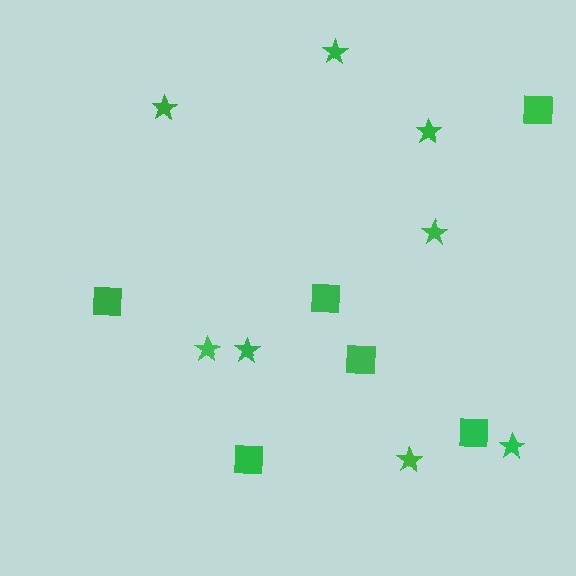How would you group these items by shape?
There are 2 groups: one group of stars (8) and one group of squares (6).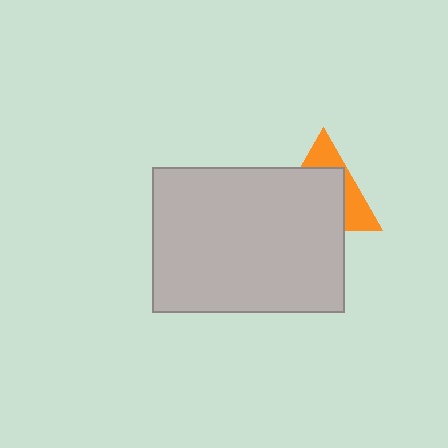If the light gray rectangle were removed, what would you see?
You would see the complete orange triangle.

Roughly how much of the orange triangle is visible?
A small part of it is visible (roughly 35%).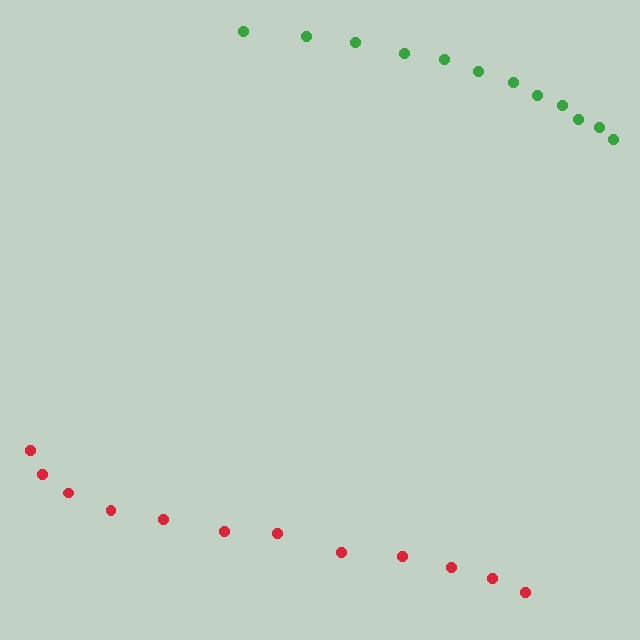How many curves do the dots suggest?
There are 2 distinct paths.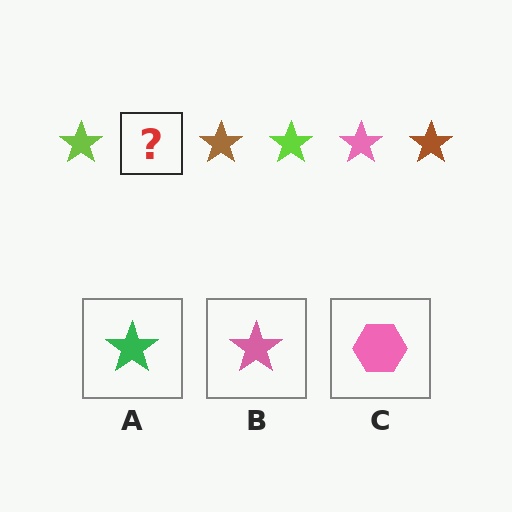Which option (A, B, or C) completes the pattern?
B.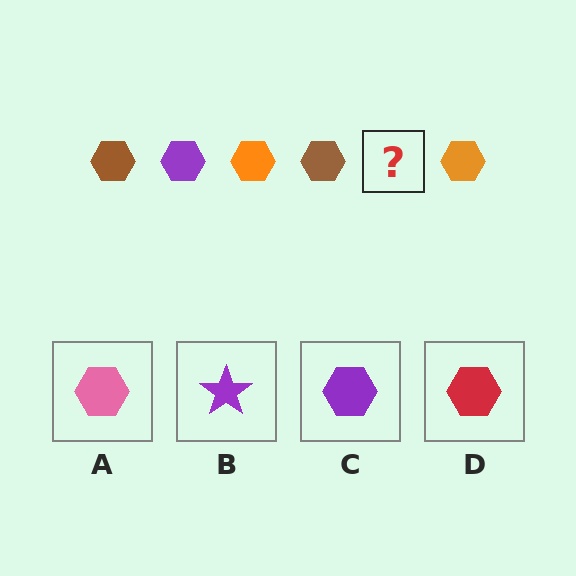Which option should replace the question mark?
Option C.